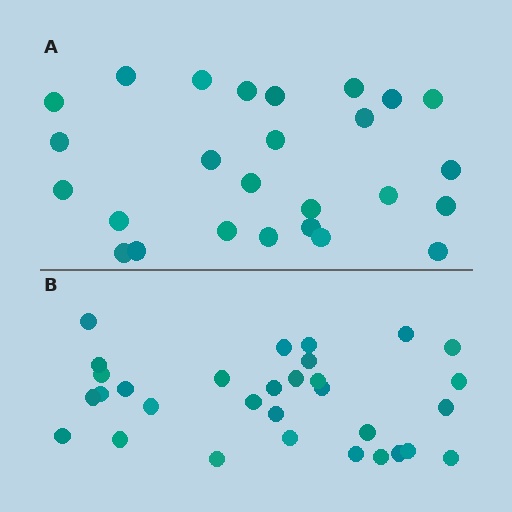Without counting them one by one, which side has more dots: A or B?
Region B (the bottom region) has more dots.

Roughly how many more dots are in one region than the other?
Region B has about 5 more dots than region A.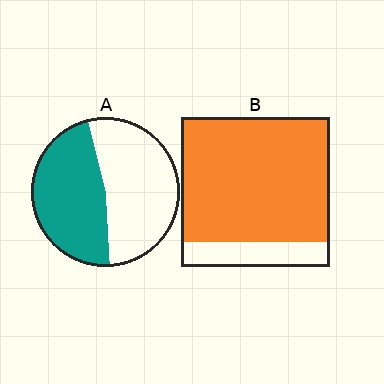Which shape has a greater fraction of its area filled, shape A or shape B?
Shape B.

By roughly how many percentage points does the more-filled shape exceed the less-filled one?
By roughly 35 percentage points (B over A).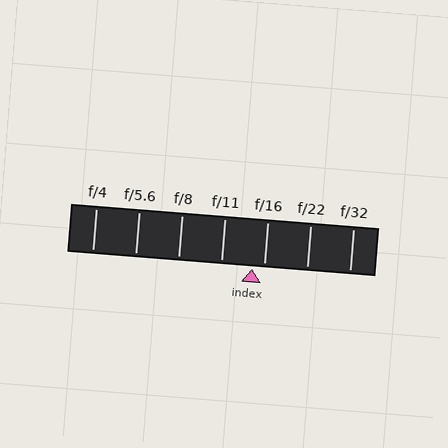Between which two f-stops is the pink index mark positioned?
The index mark is between f/11 and f/16.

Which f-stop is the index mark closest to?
The index mark is closest to f/16.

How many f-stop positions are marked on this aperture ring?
There are 7 f-stop positions marked.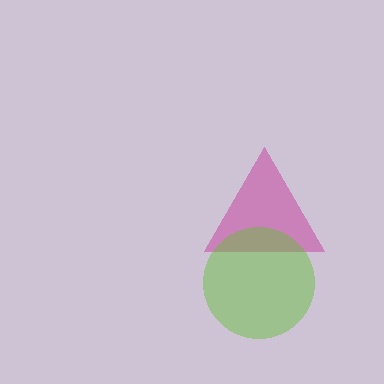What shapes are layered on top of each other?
The layered shapes are: a magenta triangle, a lime circle.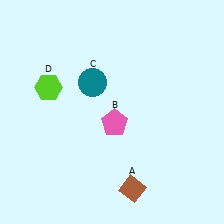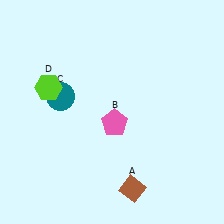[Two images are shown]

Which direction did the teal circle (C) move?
The teal circle (C) moved left.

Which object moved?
The teal circle (C) moved left.